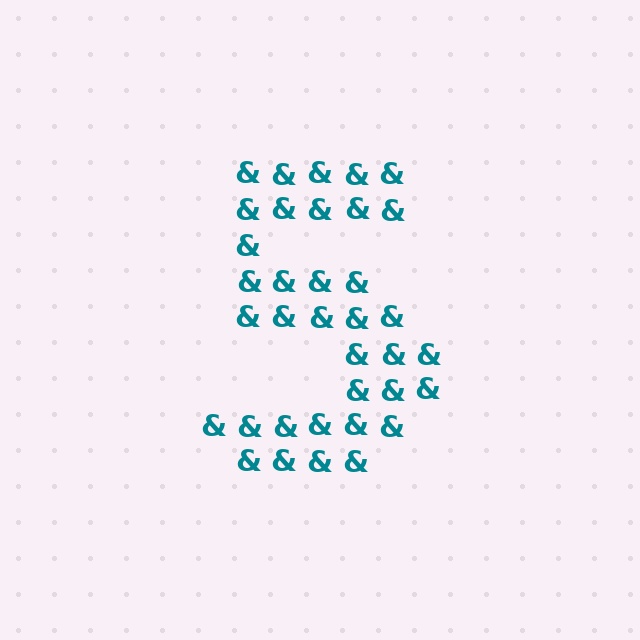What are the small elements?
The small elements are ampersands.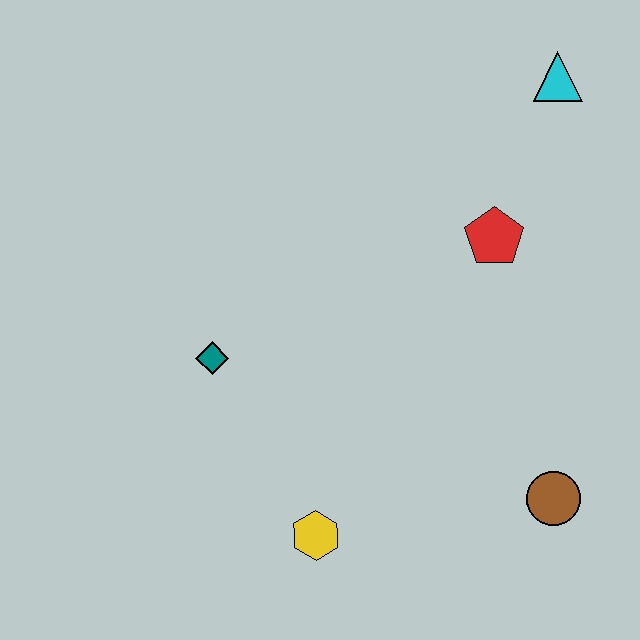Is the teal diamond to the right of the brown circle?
No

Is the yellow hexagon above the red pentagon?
No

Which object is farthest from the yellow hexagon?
The cyan triangle is farthest from the yellow hexagon.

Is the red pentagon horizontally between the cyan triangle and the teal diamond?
Yes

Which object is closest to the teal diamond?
The yellow hexagon is closest to the teal diamond.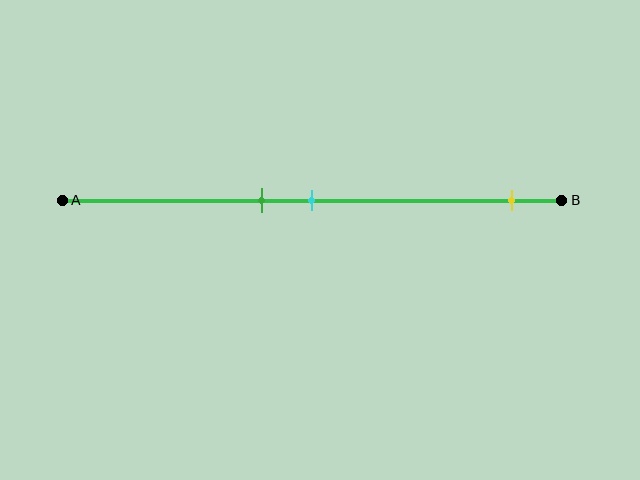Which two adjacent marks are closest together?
The green and cyan marks are the closest adjacent pair.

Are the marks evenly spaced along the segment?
No, the marks are not evenly spaced.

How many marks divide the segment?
There are 3 marks dividing the segment.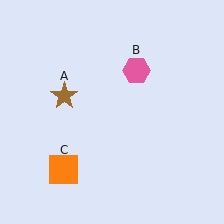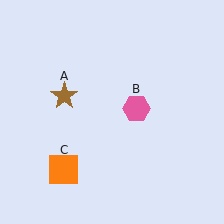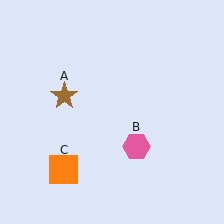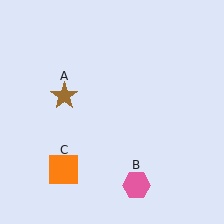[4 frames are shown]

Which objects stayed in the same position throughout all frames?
Brown star (object A) and orange square (object C) remained stationary.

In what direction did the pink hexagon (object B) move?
The pink hexagon (object B) moved down.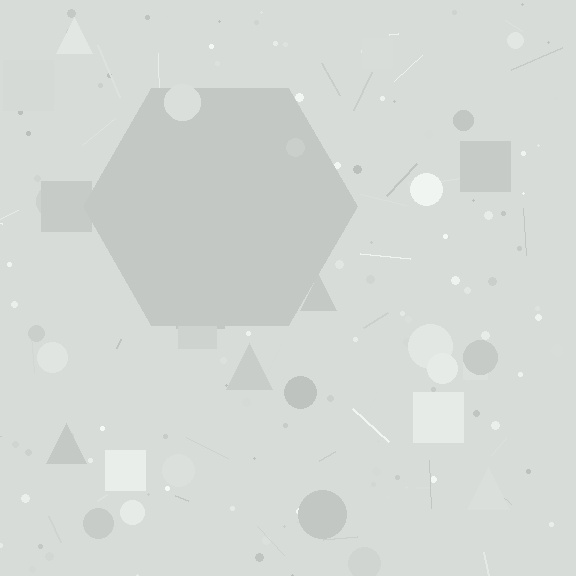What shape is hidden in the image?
A hexagon is hidden in the image.